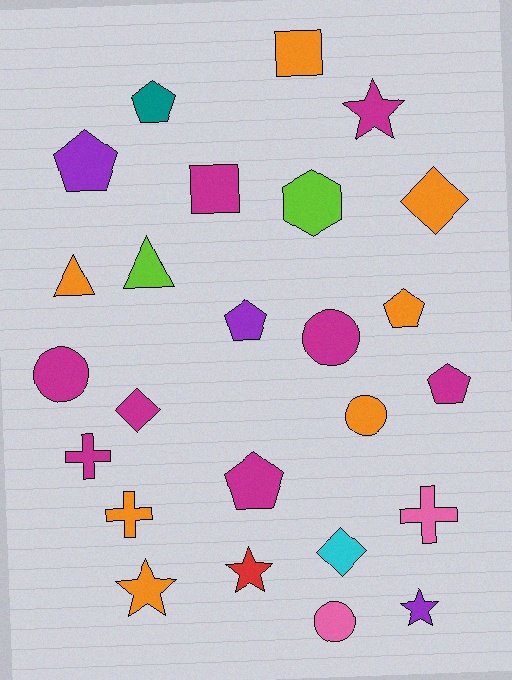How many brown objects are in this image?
There are no brown objects.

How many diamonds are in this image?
There are 3 diamonds.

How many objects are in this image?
There are 25 objects.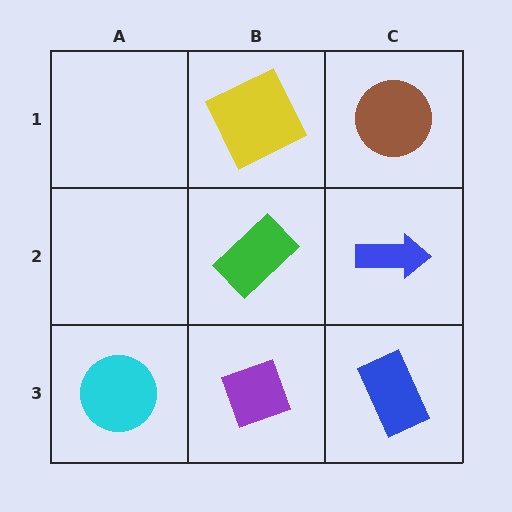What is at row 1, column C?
A brown circle.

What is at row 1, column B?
A yellow square.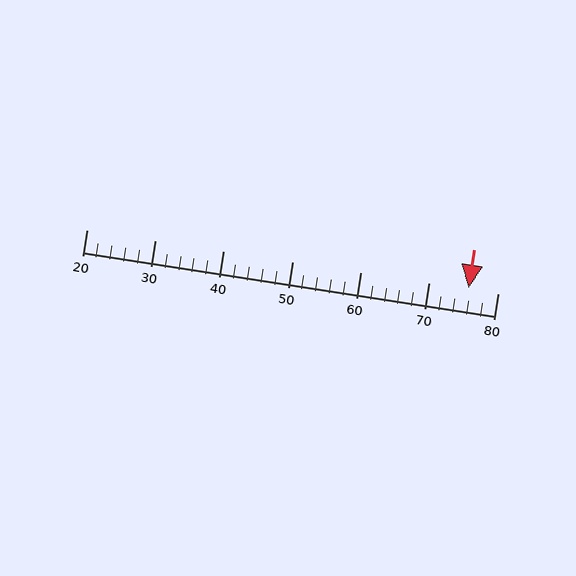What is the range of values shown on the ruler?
The ruler shows values from 20 to 80.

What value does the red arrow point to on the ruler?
The red arrow points to approximately 76.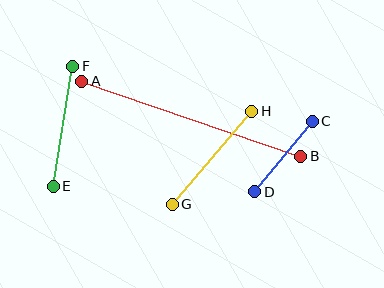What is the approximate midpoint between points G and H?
The midpoint is at approximately (212, 158) pixels.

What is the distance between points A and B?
The distance is approximately 232 pixels.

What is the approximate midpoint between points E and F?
The midpoint is at approximately (63, 126) pixels.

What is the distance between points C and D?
The distance is approximately 91 pixels.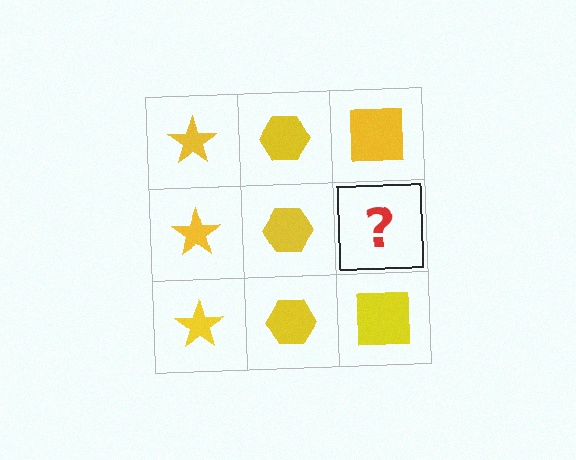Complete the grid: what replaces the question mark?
The question mark should be replaced with a yellow square.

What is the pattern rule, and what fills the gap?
The rule is that each column has a consistent shape. The gap should be filled with a yellow square.